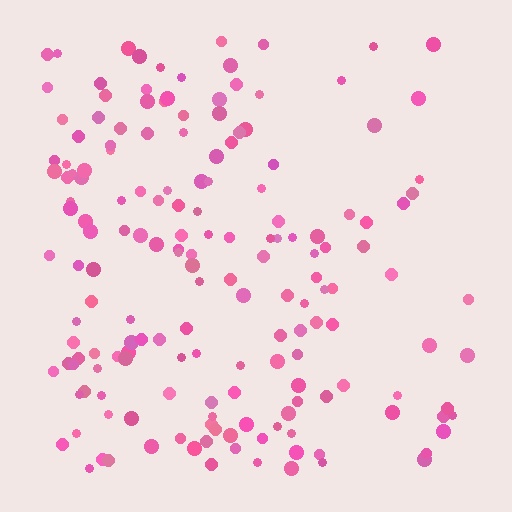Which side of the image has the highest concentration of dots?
The left.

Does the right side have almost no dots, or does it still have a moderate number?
Still a moderate number, just noticeably fewer than the left.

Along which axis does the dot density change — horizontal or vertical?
Horizontal.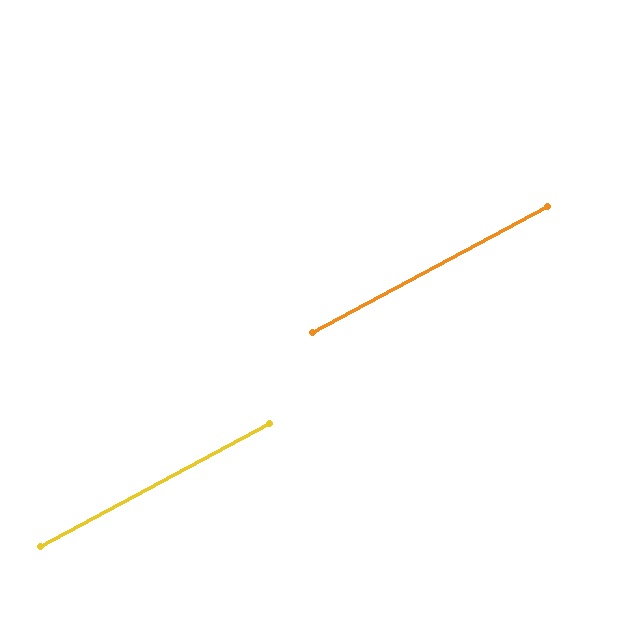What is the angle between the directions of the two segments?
Approximately 0 degrees.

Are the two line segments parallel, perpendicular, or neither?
Parallel — their directions differ by only 0.3°.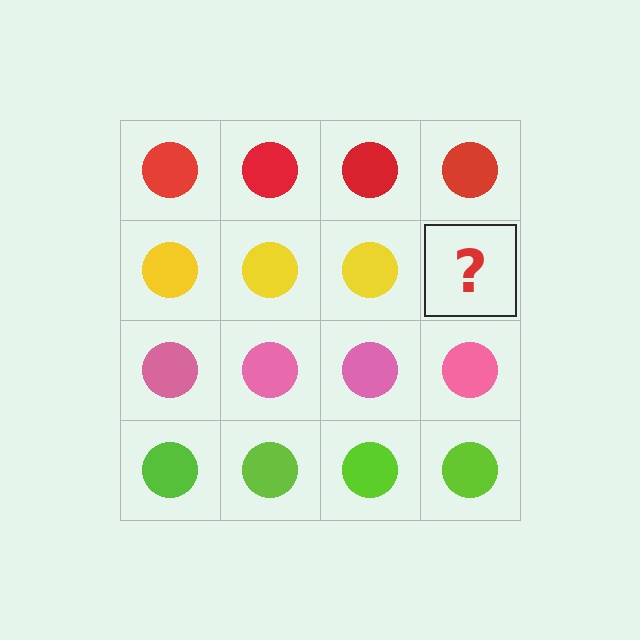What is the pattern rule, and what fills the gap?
The rule is that each row has a consistent color. The gap should be filled with a yellow circle.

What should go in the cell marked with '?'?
The missing cell should contain a yellow circle.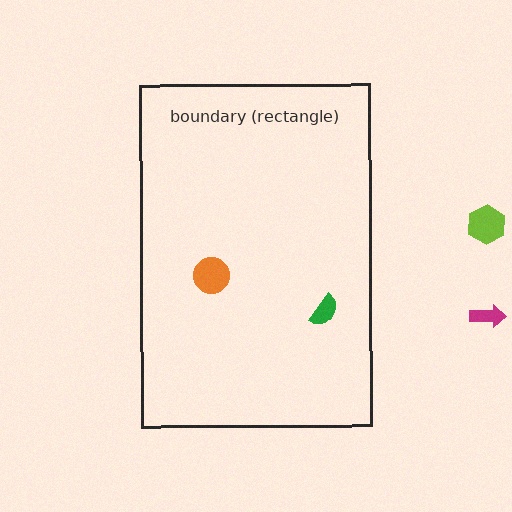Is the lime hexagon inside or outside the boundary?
Outside.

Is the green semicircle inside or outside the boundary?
Inside.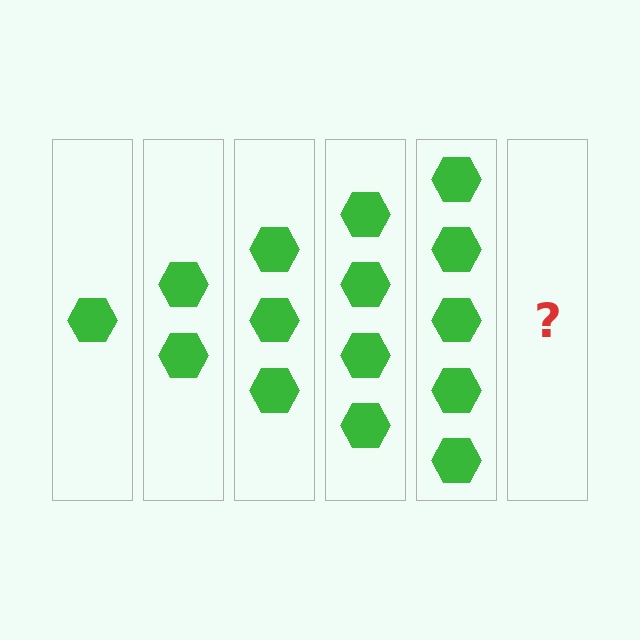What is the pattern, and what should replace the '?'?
The pattern is that each step adds one more hexagon. The '?' should be 6 hexagons.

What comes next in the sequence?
The next element should be 6 hexagons.